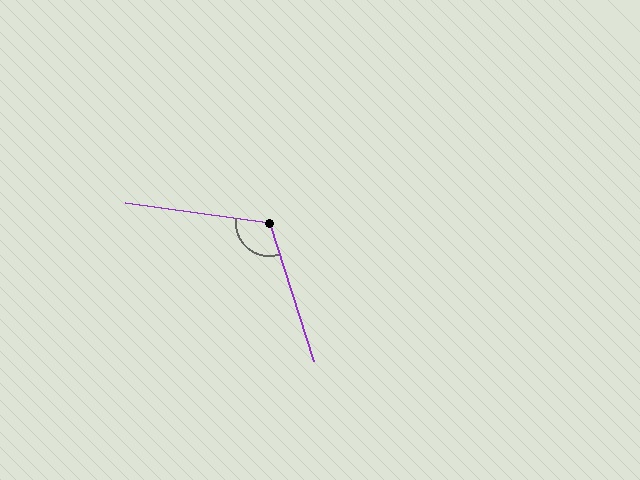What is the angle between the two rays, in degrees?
Approximately 116 degrees.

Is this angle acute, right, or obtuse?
It is obtuse.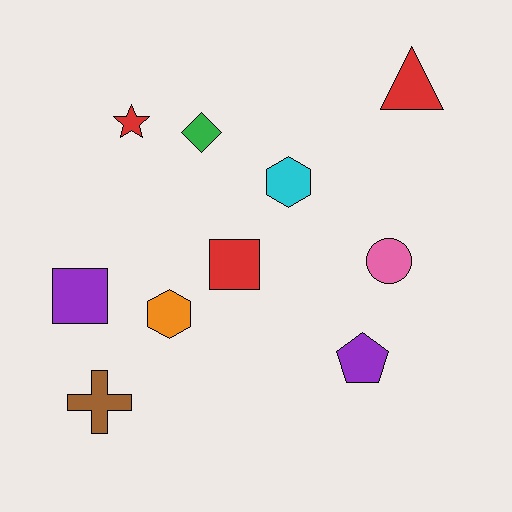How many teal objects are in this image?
There are no teal objects.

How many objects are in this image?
There are 10 objects.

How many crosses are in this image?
There is 1 cross.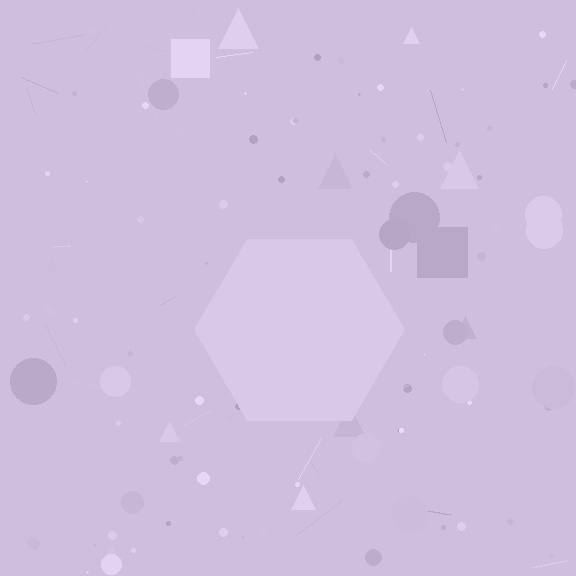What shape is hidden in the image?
A hexagon is hidden in the image.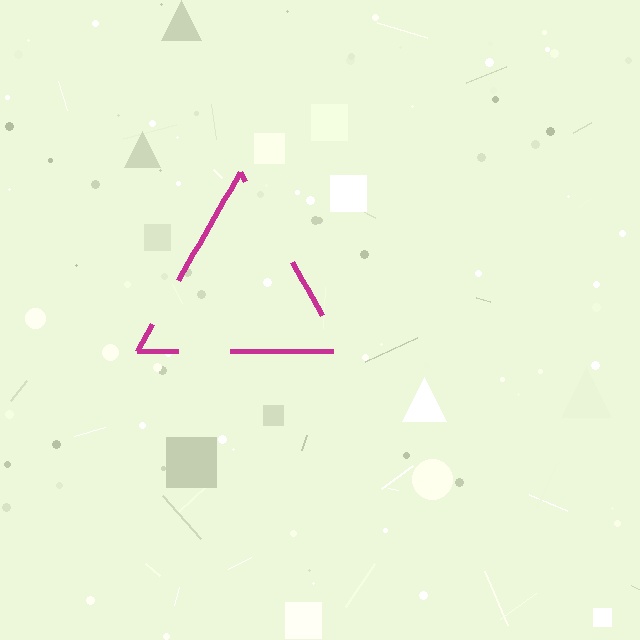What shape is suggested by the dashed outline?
The dashed outline suggests a triangle.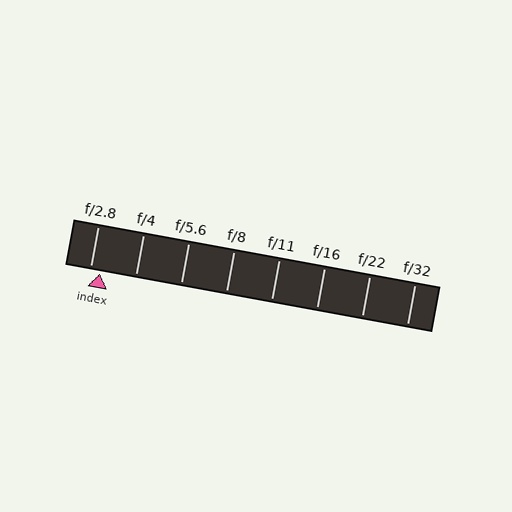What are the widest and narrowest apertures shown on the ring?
The widest aperture shown is f/2.8 and the narrowest is f/32.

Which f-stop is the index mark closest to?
The index mark is closest to f/2.8.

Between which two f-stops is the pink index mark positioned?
The index mark is between f/2.8 and f/4.